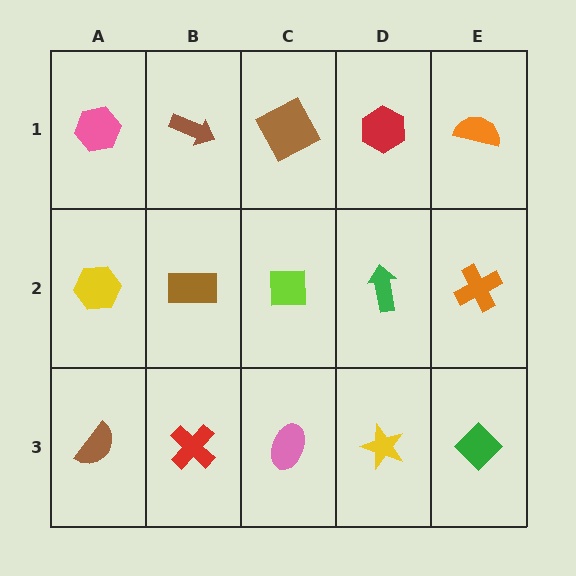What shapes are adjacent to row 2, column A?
A pink hexagon (row 1, column A), a brown semicircle (row 3, column A), a brown rectangle (row 2, column B).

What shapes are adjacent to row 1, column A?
A yellow hexagon (row 2, column A), a brown arrow (row 1, column B).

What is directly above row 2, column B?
A brown arrow.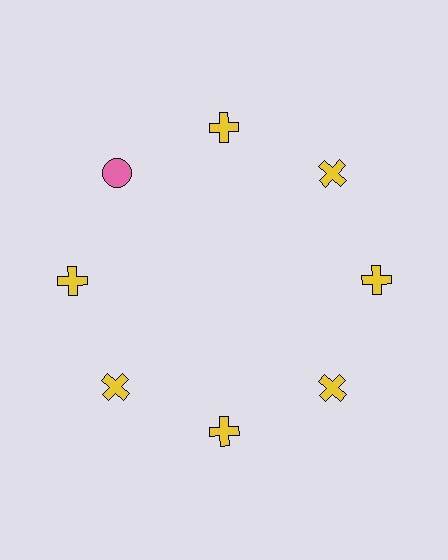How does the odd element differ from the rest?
It differs in both color (pink instead of yellow) and shape (circle instead of cross).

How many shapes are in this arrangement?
There are 8 shapes arranged in a ring pattern.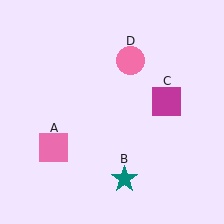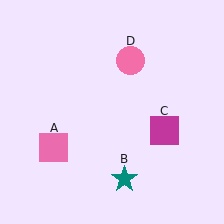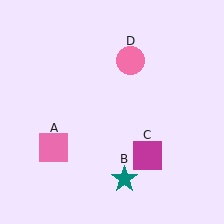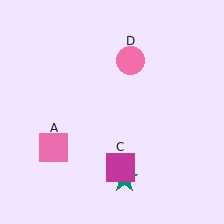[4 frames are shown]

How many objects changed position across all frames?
1 object changed position: magenta square (object C).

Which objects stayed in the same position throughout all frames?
Pink square (object A) and teal star (object B) and pink circle (object D) remained stationary.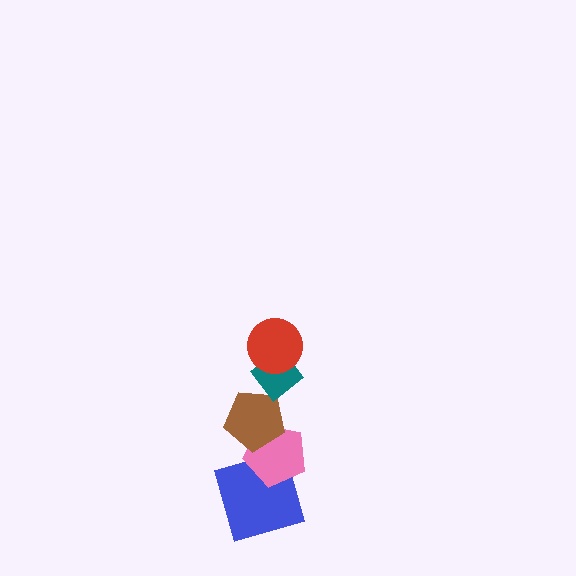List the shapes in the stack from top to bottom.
From top to bottom: the red circle, the teal diamond, the brown pentagon, the pink pentagon, the blue square.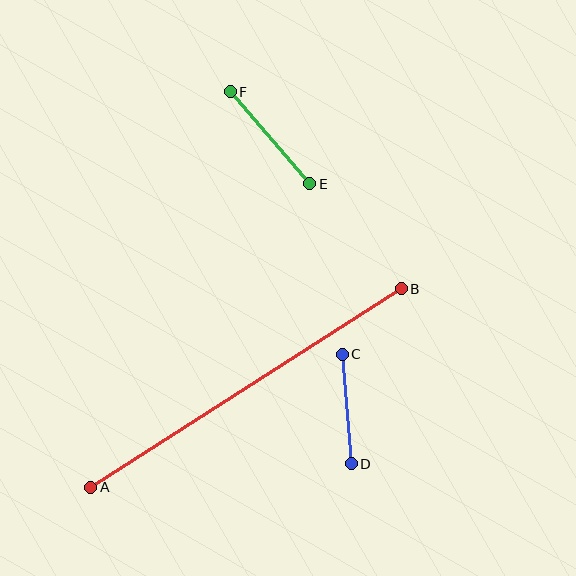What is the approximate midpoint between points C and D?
The midpoint is at approximately (347, 409) pixels.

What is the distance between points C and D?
The distance is approximately 110 pixels.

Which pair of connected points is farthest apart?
Points A and B are farthest apart.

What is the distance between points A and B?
The distance is approximately 368 pixels.